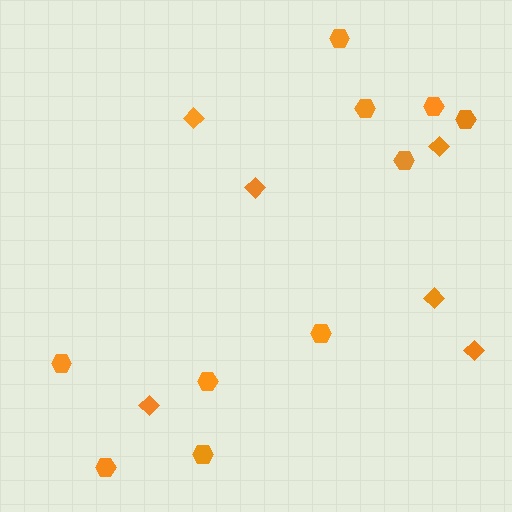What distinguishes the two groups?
There are 2 groups: one group of hexagons (10) and one group of diamonds (6).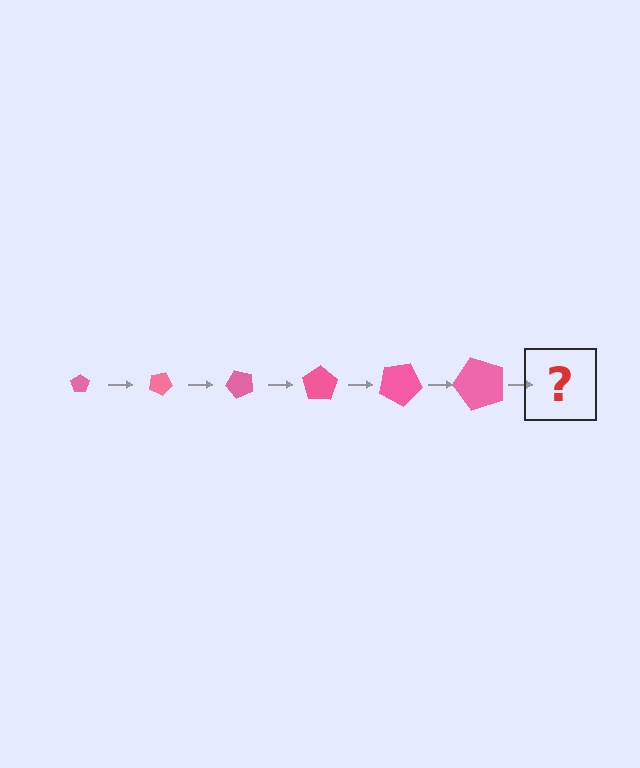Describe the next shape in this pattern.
It should be a pentagon, larger than the previous one and rotated 150 degrees from the start.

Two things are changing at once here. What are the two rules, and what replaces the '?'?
The two rules are that the pentagon grows larger each step and it rotates 25 degrees each step. The '?' should be a pentagon, larger than the previous one and rotated 150 degrees from the start.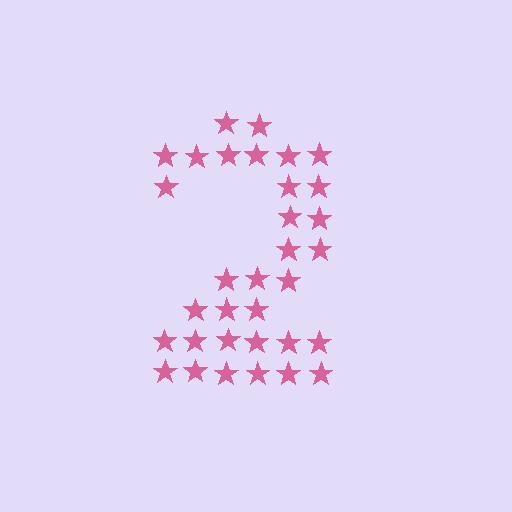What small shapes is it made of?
It is made of small stars.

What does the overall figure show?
The overall figure shows the digit 2.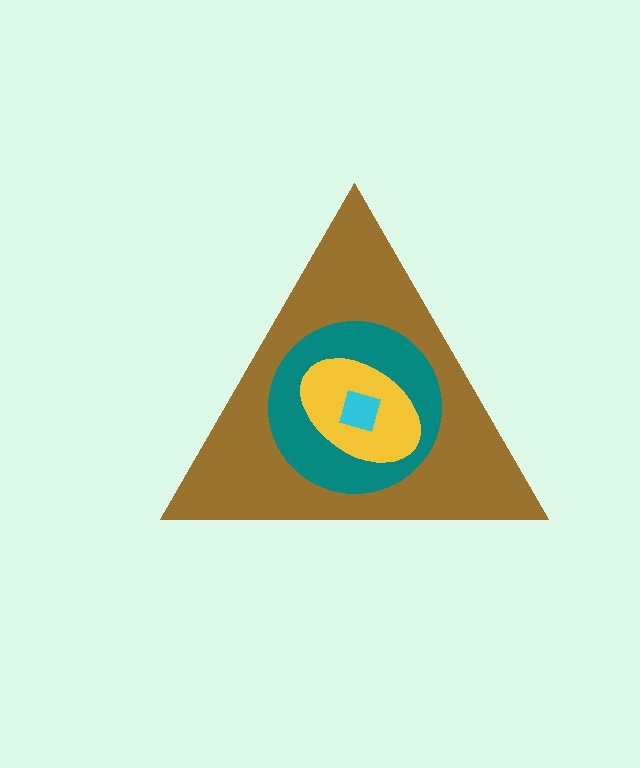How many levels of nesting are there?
4.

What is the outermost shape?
The brown triangle.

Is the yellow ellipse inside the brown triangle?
Yes.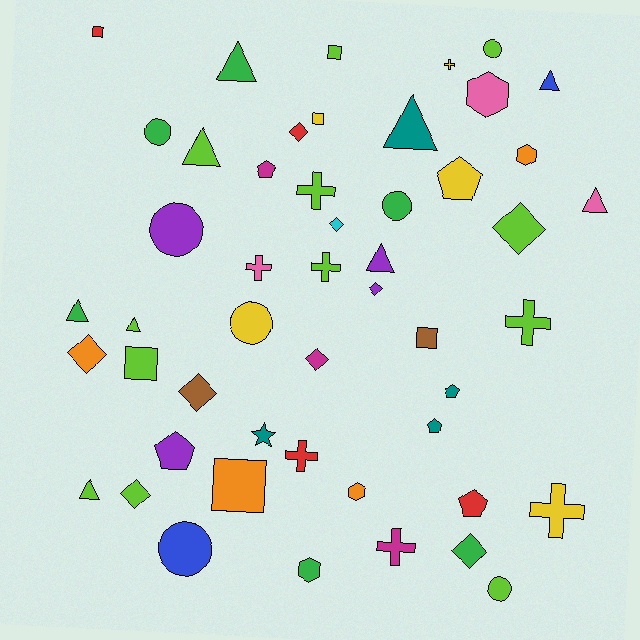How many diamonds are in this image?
There are 9 diamonds.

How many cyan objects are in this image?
There is 1 cyan object.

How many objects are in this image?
There are 50 objects.